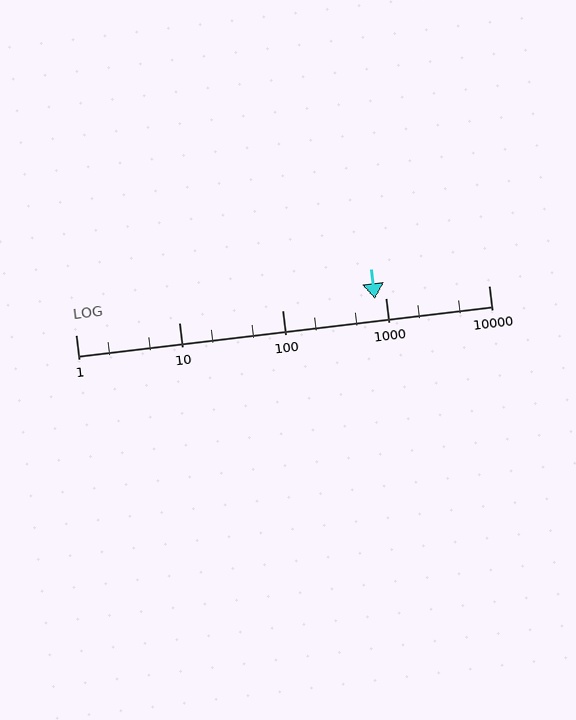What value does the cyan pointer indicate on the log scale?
The pointer indicates approximately 800.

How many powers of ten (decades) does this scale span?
The scale spans 4 decades, from 1 to 10000.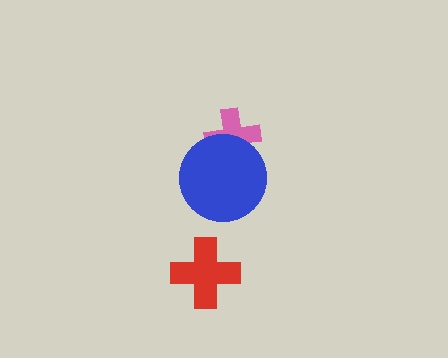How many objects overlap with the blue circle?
1 object overlaps with the blue circle.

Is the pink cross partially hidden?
Yes, it is partially covered by another shape.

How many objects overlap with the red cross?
0 objects overlap with the red cross.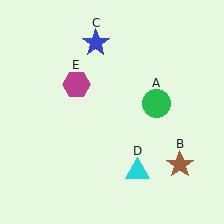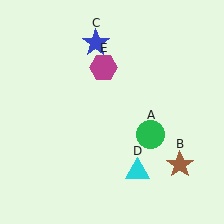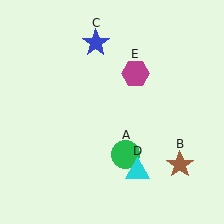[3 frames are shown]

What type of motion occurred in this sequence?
The green circle (object A), magenta hexagon (object E) rotated clockwise around the center of the scene.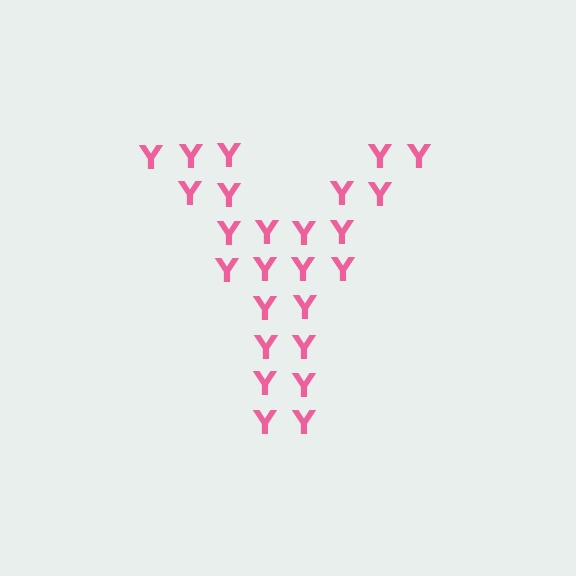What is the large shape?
The large shape is the letter Y.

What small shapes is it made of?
It is made of small letter Y's.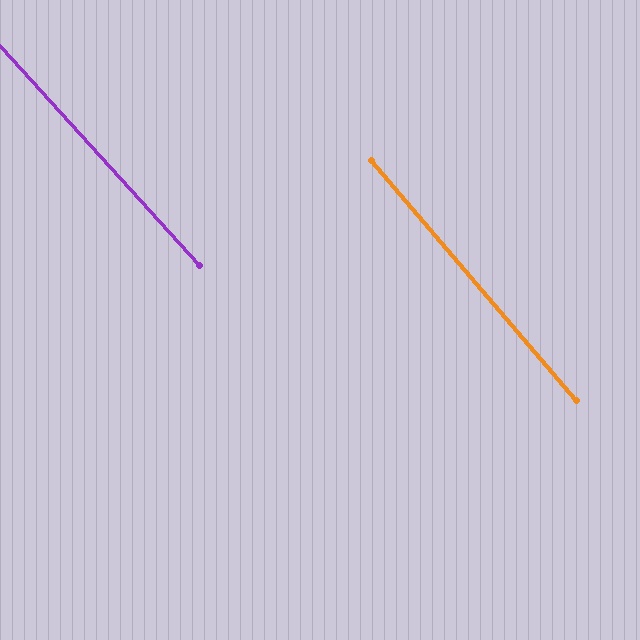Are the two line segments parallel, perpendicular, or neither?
Parallel — their directions differ by only 1.8°.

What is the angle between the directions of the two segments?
Approximately 2 degrees.